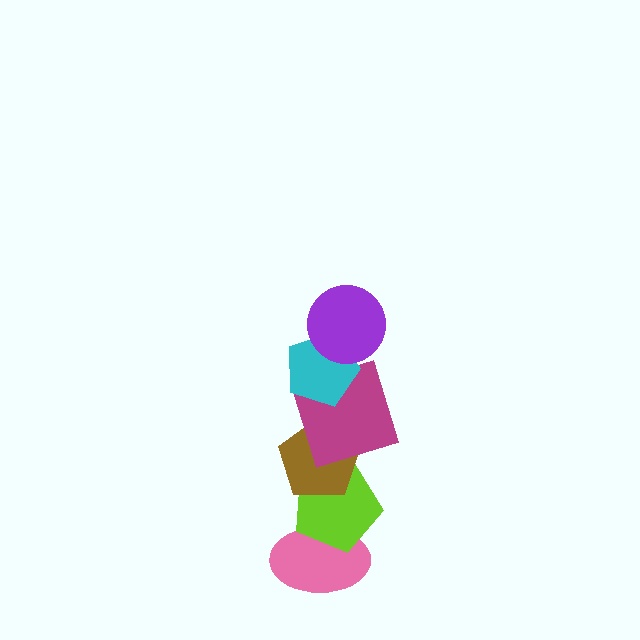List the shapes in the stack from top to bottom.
From top to bottom: the purple circle, the cyan pentagon, the magenta square, the brown pentagon, the lime pentagon, the pink ellipse.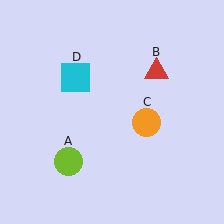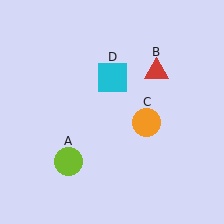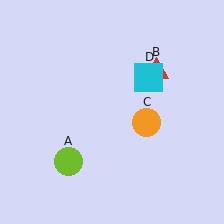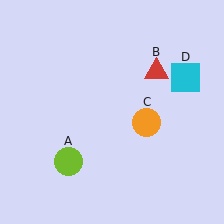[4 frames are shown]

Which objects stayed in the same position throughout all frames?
Lime circle (object A) and red triangle (object B) and orange circle (object C) remained stationary.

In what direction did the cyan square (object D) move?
The cyan square (object D) moved right.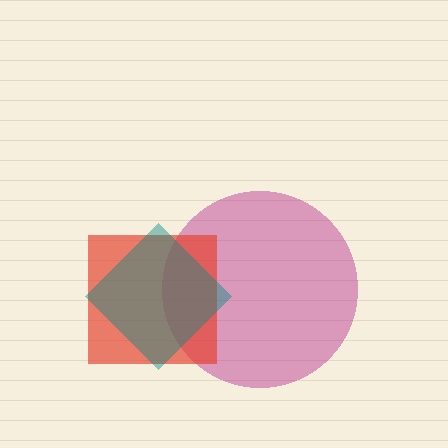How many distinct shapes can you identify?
There are 3 distinct shapes: a magenta circle, a red square, a teal diamond.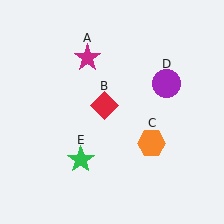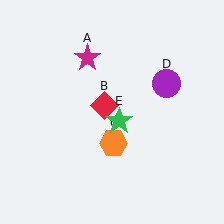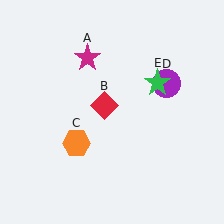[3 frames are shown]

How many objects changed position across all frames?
2 objects changed position: orange hexagon (object C), green star (object E).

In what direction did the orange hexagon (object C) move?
The orange hexagon (object C) moved left.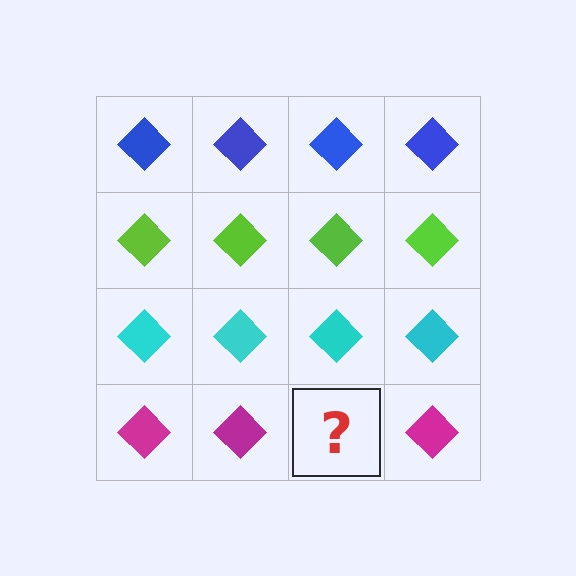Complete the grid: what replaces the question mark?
The question mark should be replaced with a magenta diamond.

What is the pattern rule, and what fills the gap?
The rule is that each row has a consistent color. The gap should be filled with a magenta diamond.